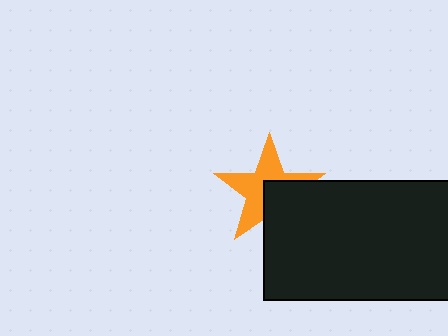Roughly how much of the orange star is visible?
About half of it is visible (roughly 60%).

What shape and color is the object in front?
The object in front is a black rectangle.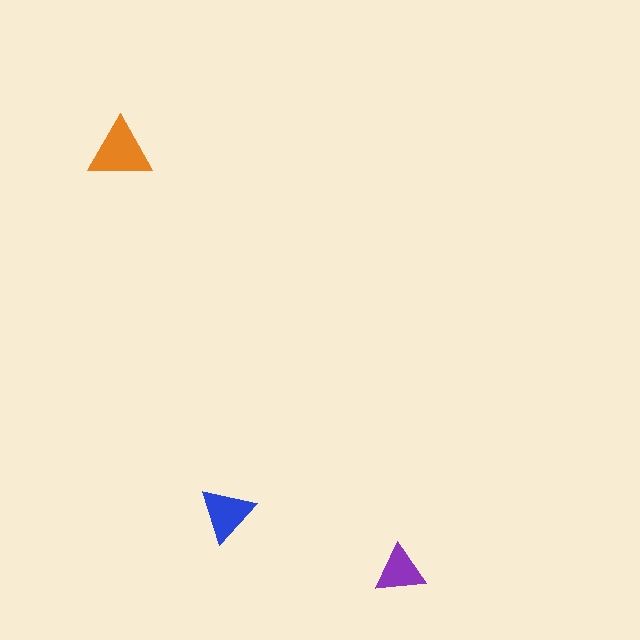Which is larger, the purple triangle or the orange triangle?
The orange one.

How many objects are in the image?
There are 3 objects in the image.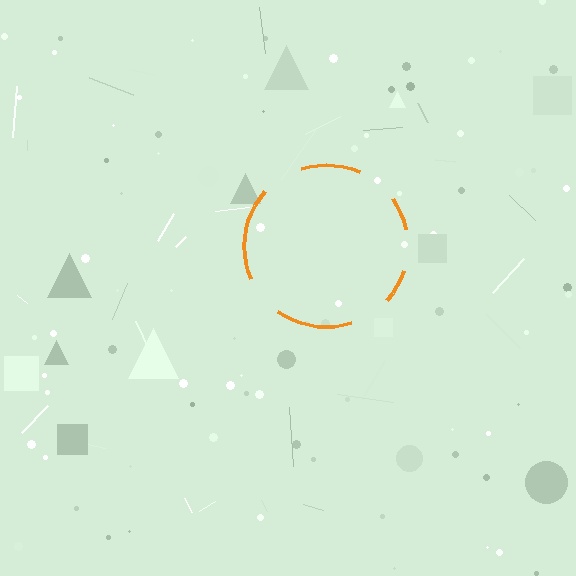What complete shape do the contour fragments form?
The contour fragments form a circle.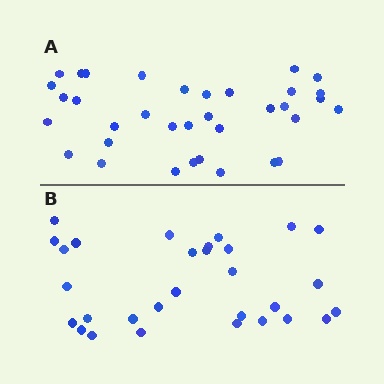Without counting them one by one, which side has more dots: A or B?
Region A (the top region) has more dots.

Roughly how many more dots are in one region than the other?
Region A has about 5 more dots than region B.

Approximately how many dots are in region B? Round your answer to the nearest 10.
About 30 dots.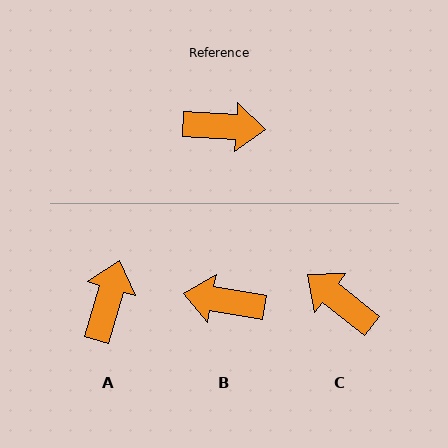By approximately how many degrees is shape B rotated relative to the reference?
Approximately 174 degrees counter-clockwise.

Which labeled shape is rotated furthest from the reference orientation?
B, about 174 degrees away.